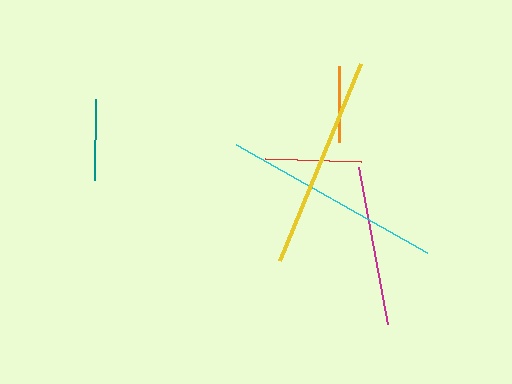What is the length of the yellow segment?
The yellow segment is approximately 214 pixels long.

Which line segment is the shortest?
The orange line is the shortest at approximately 76 pixels.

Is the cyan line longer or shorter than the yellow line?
The cyan line is longer than the yellow line.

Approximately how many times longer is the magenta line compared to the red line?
The magenta line is approximately 1.7 times the length of the red line.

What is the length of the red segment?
The red segment is approximately 96 pixels long.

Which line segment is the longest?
The cyan line is the longest at approximately 219 pixels.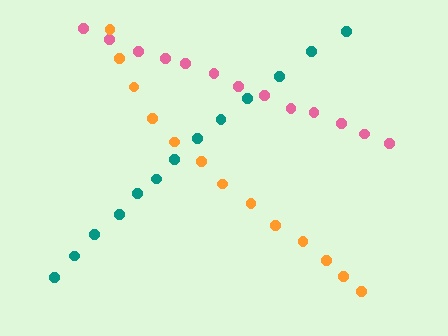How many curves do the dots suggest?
There are 3 distinct paths.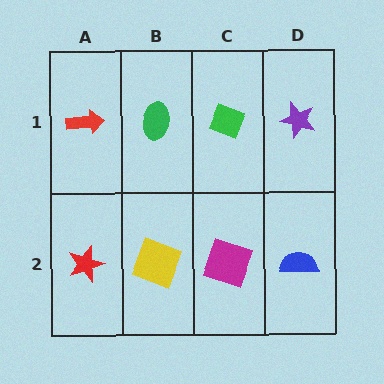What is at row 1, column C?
A green diamond.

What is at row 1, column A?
A red arrow.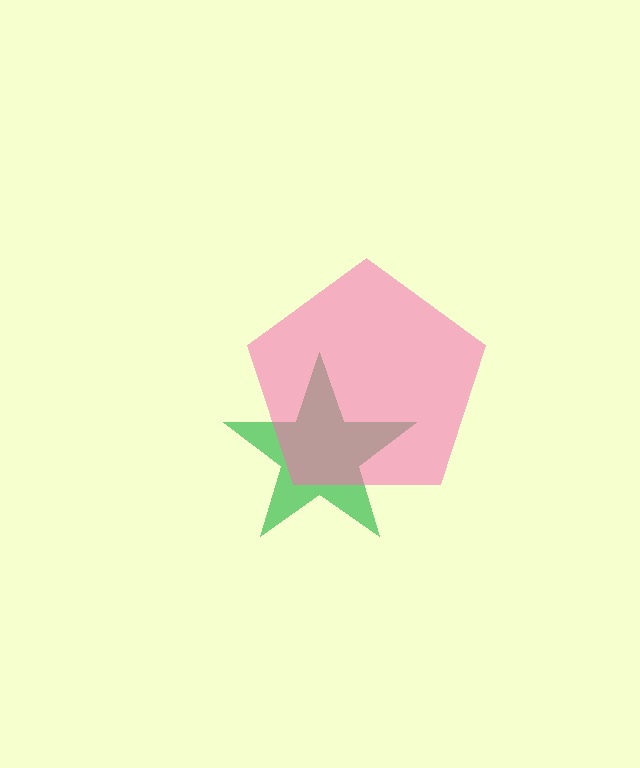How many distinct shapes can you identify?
There are 2 distinct shapes: a green star, a pink pentagon.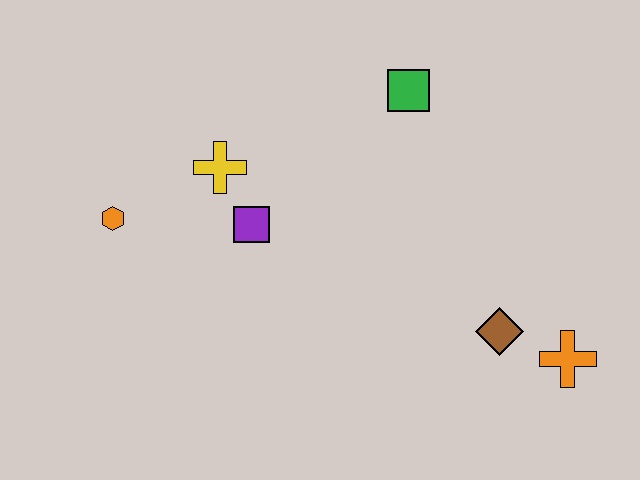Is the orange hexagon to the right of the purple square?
No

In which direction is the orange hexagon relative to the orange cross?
The orange hexagon is to the left of the orange cross.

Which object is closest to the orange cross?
The brown diamond is closest to the orange cross.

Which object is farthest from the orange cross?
The orange hexagon is farthest from the orange cross.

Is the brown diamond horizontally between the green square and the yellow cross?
No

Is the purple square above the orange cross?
Yes